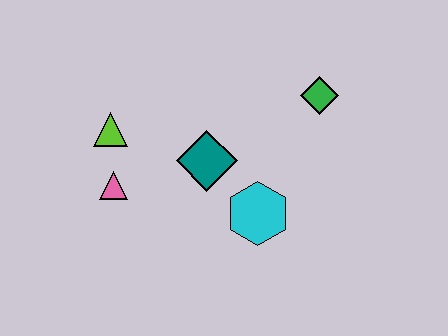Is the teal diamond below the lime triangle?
Yes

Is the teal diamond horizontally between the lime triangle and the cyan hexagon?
Yes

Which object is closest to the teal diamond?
The cyan hexagon is closest to the teal diamond.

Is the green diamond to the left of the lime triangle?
No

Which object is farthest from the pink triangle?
The green diamond is farthest from the pink triangle.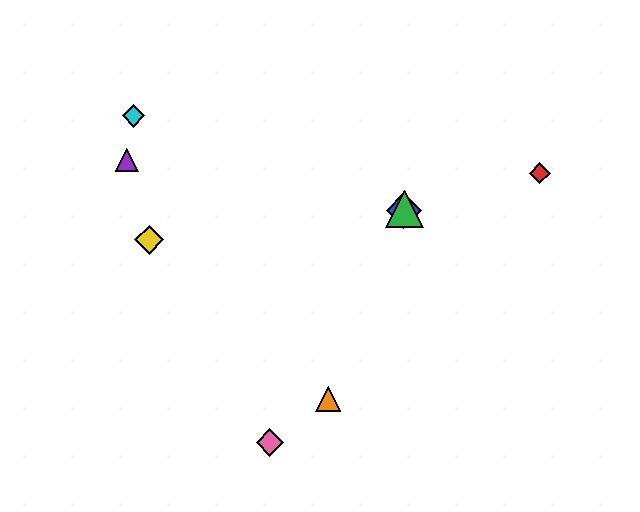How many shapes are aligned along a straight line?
3 shapes (the blue diamond, the green triangle, the orange triangle) are aligned along a straight line.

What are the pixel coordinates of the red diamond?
The red diamond is at (540, 173).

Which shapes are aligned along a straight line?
The blue diamond, the green triangle, the orange triangle are aligned along a straight line.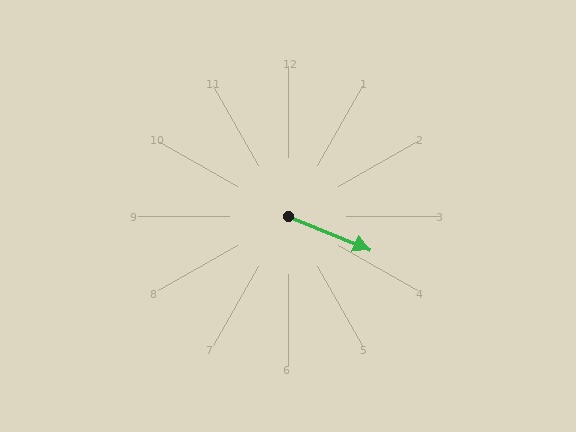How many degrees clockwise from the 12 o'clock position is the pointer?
Approximately 113 degrees.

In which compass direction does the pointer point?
Southeast.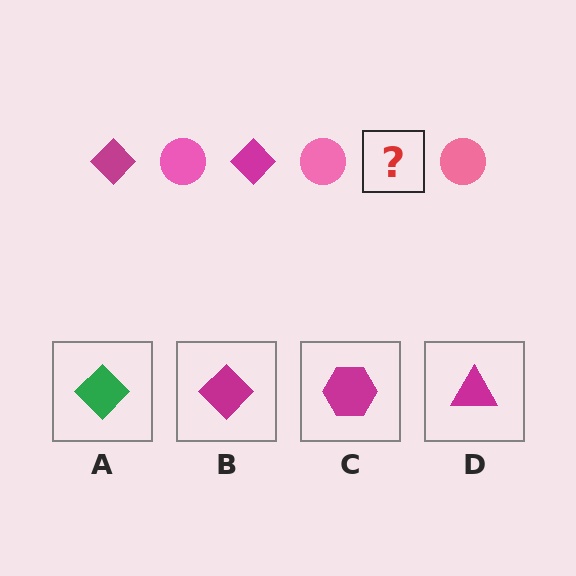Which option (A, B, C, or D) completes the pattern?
B.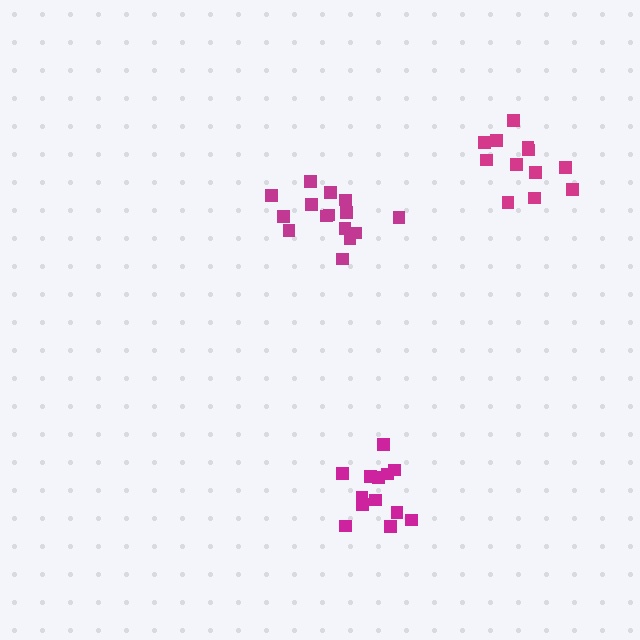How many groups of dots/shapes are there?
There are 3 groups.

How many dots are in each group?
Group 1: 15 dots, Group 2: 12 dots, Group 3: 13 dots (40 total).